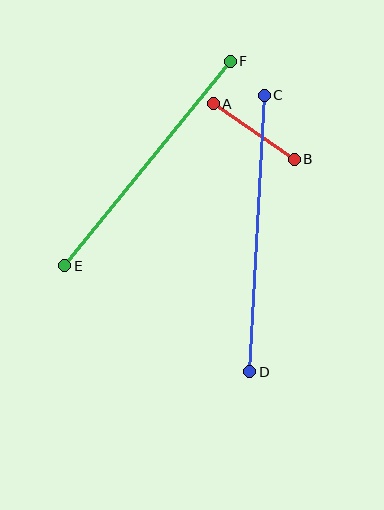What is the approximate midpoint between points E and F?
The midpoint is at approximately (147, 164) pixels.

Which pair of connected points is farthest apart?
Points C and D are farthest apart.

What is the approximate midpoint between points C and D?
The midpoint is at approximately (257, 234) pixels.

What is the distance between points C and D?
The distance is approximately 276 pixels.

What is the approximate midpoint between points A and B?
The midpoint is at approximately (254, 131) pixels.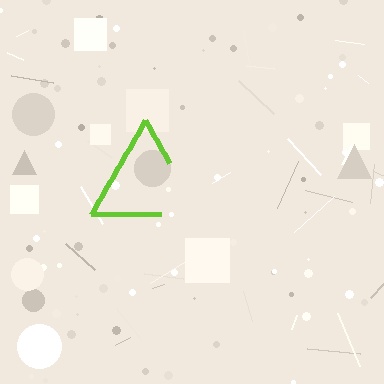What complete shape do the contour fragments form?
The contour fragments form a triangle.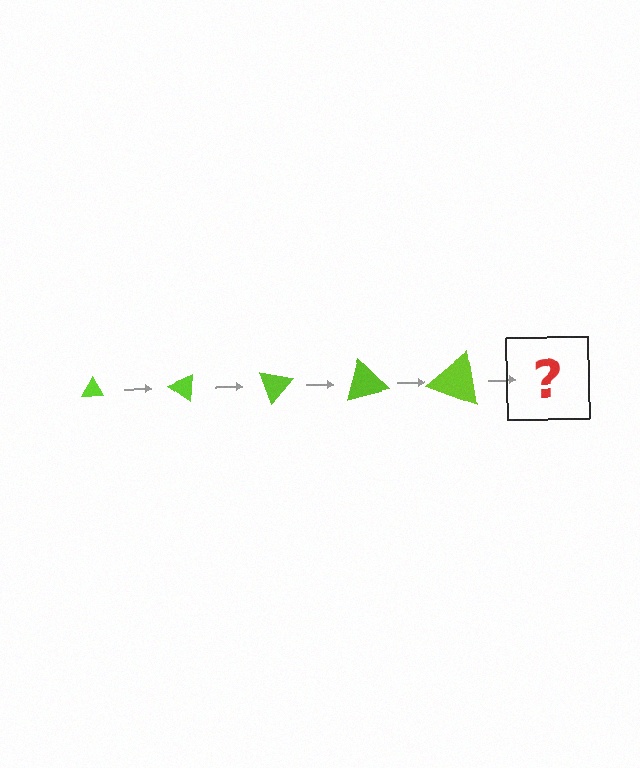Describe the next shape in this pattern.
It should be a triangle, larger than the previous one and rotated 175 degrees from the start.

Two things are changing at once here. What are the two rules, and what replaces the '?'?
The two rules are that the triangle grows larger each step and it rotates 35 degrees each step. The '?' should be a triangle, larger than the previous one and rotated 175 degrees from the start.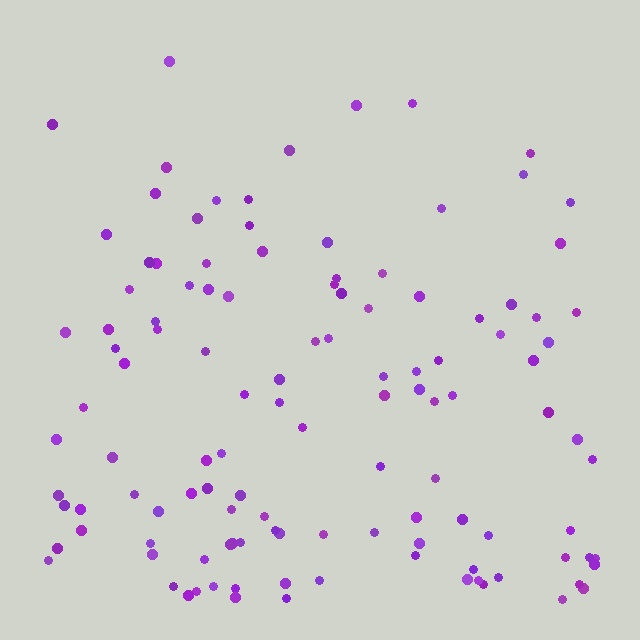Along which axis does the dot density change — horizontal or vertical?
Vertical.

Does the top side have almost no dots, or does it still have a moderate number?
Still a moderate number, just noticeably fewer than the bottom.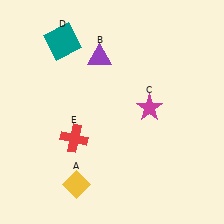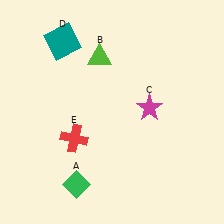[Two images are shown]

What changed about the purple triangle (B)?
In Image 1, B is purple. In Image 2, it changed to lime.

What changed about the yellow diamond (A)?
In Image 1, A is yellow. In Image 2, it changed to green.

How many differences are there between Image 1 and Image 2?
There are 2 differences between the two images.